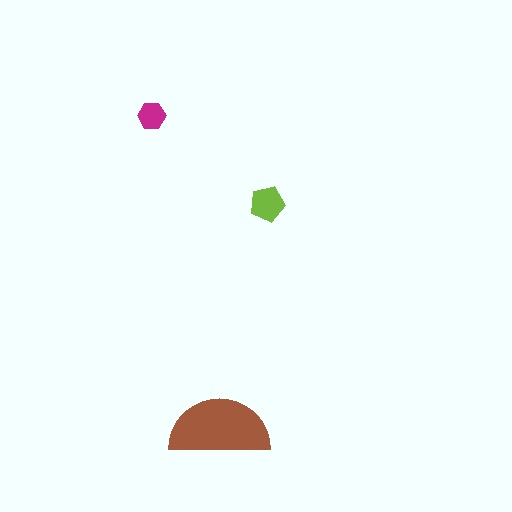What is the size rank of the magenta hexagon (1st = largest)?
3rd.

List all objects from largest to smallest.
The brown semicircle, the lime pentagon, the magenta hexagon.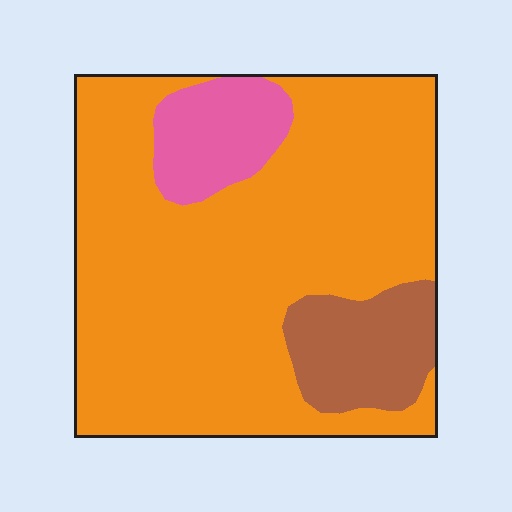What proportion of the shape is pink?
Pink takes up about one tenth (1/10) of the shape.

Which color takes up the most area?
Orange, at roughly 75%.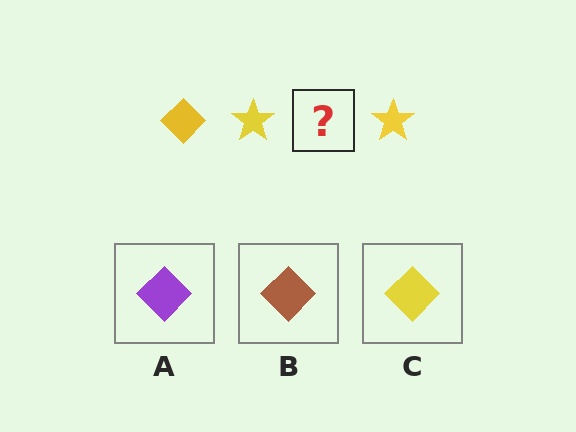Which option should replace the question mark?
Option C.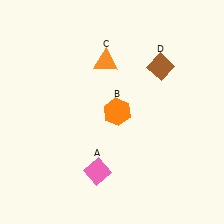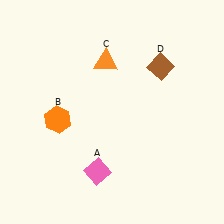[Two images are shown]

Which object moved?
The orange hexagon (B) moved left.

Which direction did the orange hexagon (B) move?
The orange hexagon (B) moved left.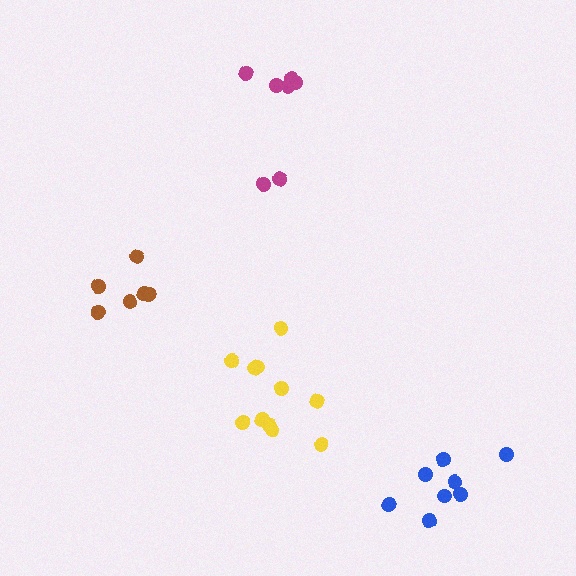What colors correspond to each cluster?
The clusters are colored: yellow, brown, magenta, blue.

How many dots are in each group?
Group 1: 11 dots, Group 2: 6 dots, Group 3: 7 dots, Group 4: 8 dots (32 total).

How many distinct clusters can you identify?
There are 4 distinct clusters.